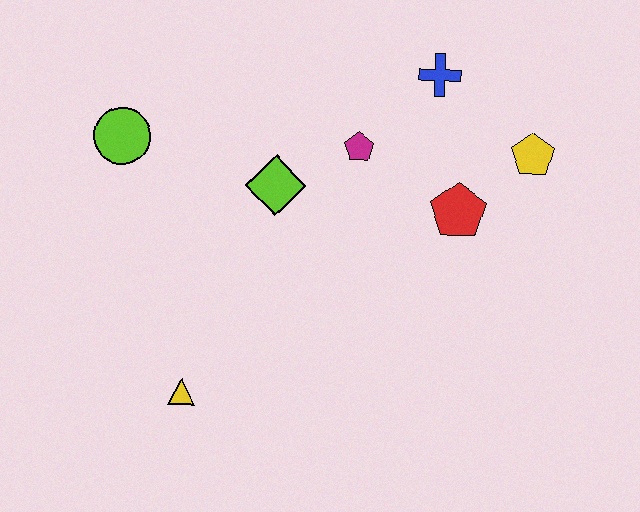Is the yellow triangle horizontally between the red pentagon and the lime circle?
Yes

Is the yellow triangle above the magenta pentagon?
No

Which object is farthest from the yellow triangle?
The yellow pentagon is farthest from the yellow triangle.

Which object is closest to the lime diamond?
The magenta pentagon is closest to the lime diamond.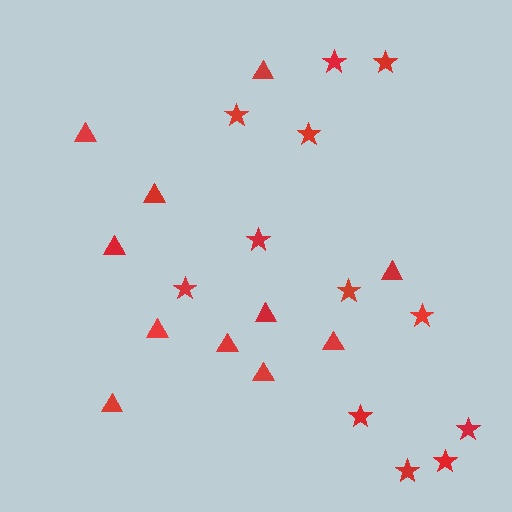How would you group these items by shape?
There are 2 groups: one group of triangles (11) and one group of stars (12).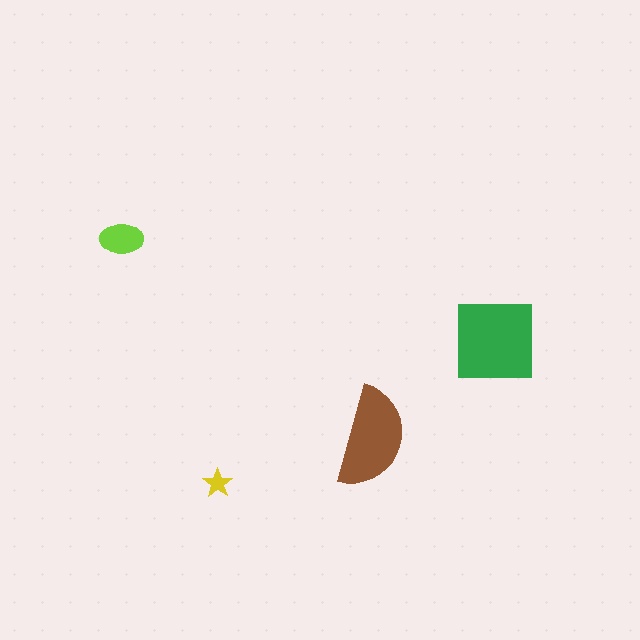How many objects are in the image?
There are 4 objects in the image.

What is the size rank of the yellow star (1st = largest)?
4th.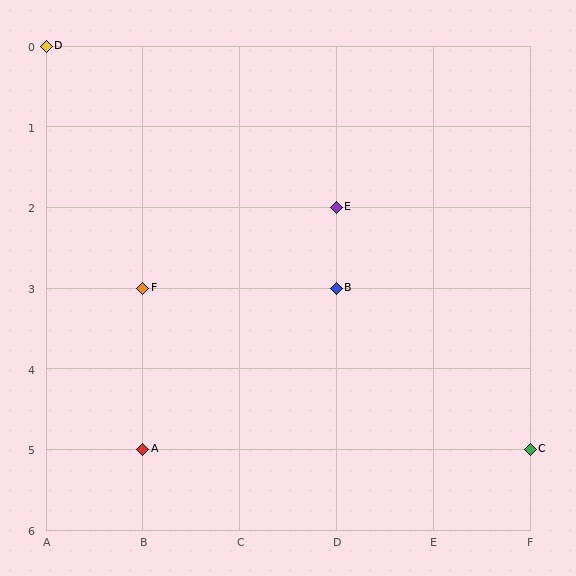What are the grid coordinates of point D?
Point D is at grid coordinates (A, 0).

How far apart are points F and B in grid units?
Points F and B are 2 columns apart.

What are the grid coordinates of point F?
Point F is at grid coordinates (B, 3).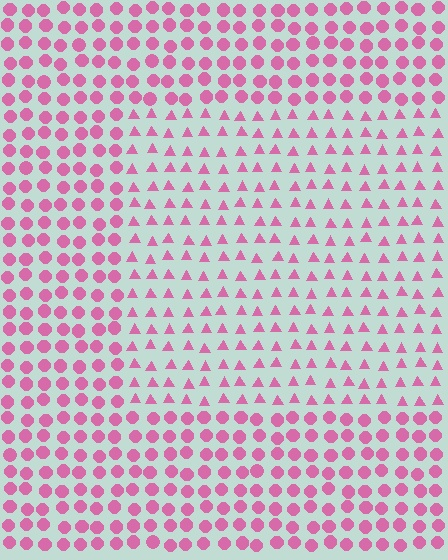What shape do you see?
I see a rectangle.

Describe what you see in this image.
The image is filled with small pink elements arranged in a uniform grid. A rectangle-shaped region contains triangles, while the surrounding area contains circles. The boundary is defined purely by the change in element shape.